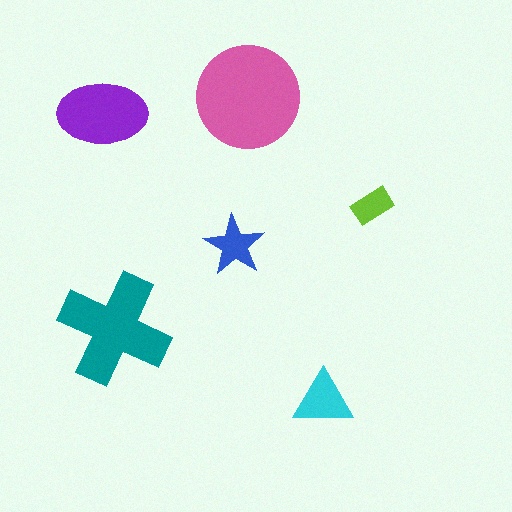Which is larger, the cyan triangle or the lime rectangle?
The cyan triangle.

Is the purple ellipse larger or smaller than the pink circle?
Smaller.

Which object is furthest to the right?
The lime rectangle is rightmost.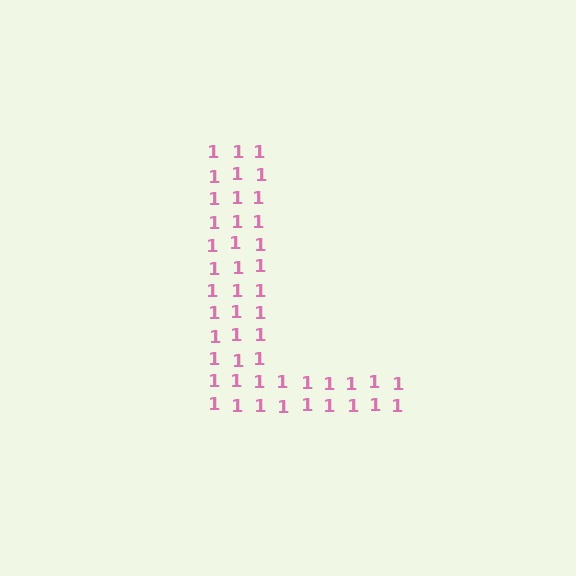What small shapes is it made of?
It is made of small digit 1's.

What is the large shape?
The large shape is the letter L.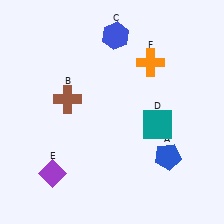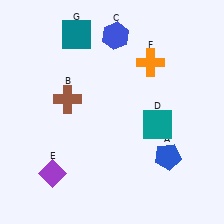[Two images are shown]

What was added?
A teal square (G) was added in Image 2.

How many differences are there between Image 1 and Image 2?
There is 1 difference between the two images.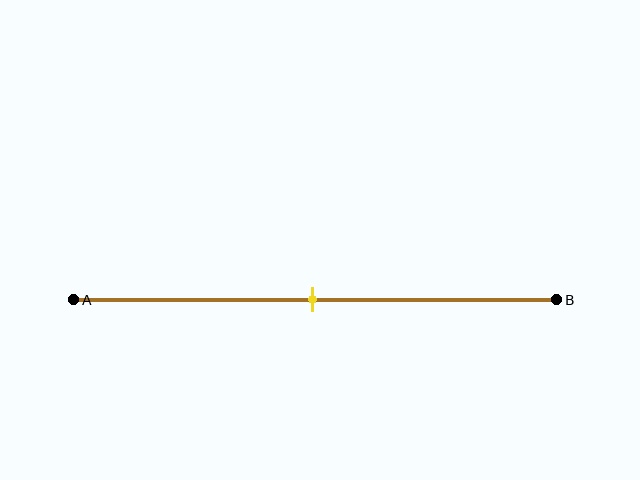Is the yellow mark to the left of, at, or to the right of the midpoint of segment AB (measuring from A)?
The yellow mark is approximately at the midpoint of segment AB.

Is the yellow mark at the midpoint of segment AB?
Yes, the mark is approximately at the midpoint.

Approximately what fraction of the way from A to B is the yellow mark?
The yellow mark is approximately 50% of the way from A to B.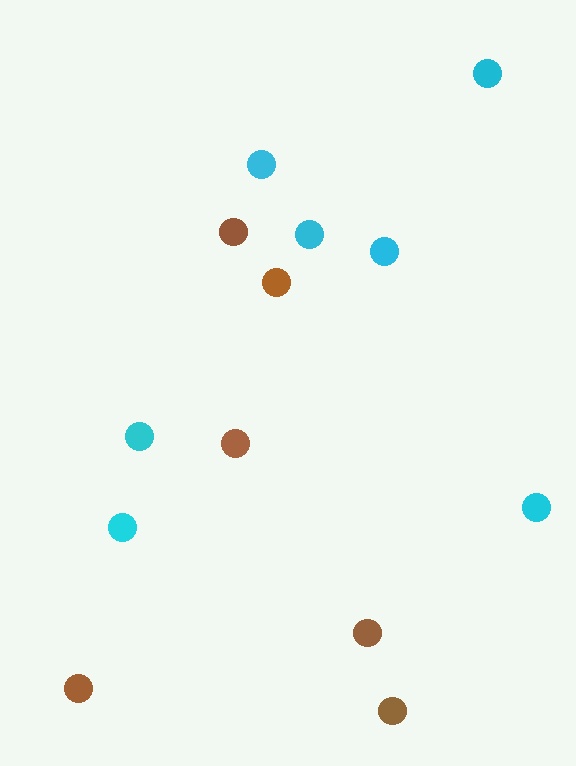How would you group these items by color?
There are 2 groups: one group of brown circles (6) and one group of cyan circles (7).